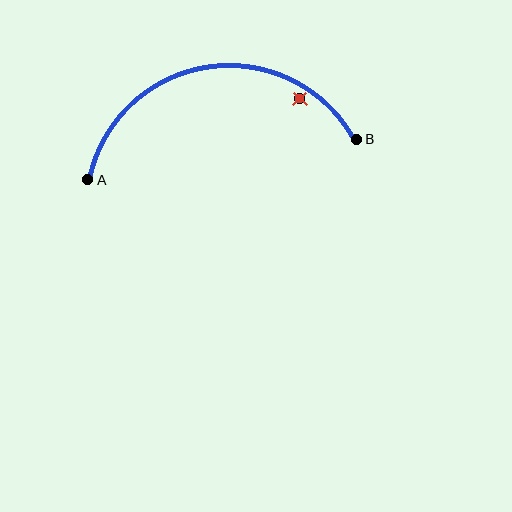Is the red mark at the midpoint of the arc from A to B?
No — the red mark does not lie on the arc at all. It sits slightly inside the curve.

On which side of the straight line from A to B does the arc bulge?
The arc bulges above the straight line connecting A and B.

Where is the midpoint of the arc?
The arc midpoint is the point on the curve farthest from the straight line joining A and B. It sits above that line.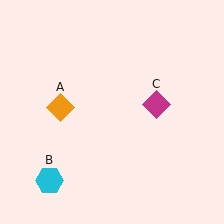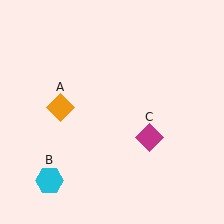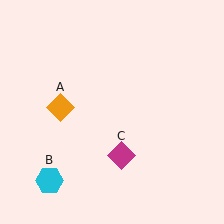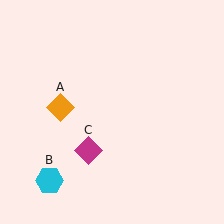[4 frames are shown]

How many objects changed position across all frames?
1 object changed position: magenta diamond (object C).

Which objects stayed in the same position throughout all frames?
Orange diamond (object A) and cyan hexagon (object B) remained stationary.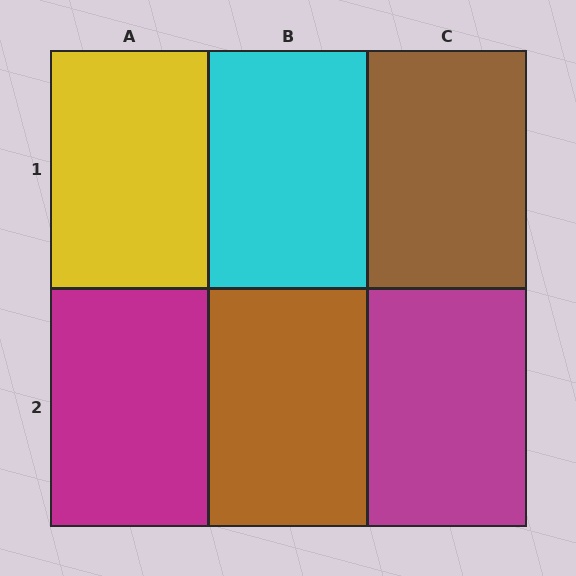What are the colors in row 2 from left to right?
Magenta, brown, magenta.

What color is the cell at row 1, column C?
Brown.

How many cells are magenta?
2 cells are magenta.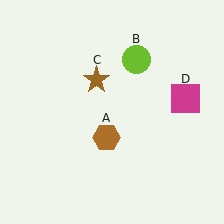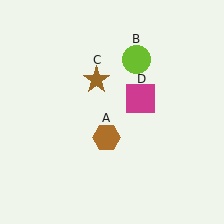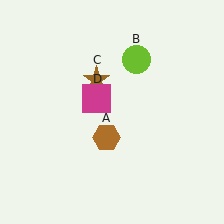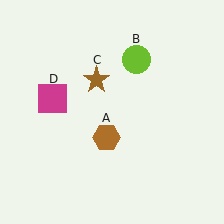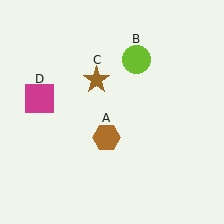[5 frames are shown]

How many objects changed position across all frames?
1 object changed position: magenta square (object D).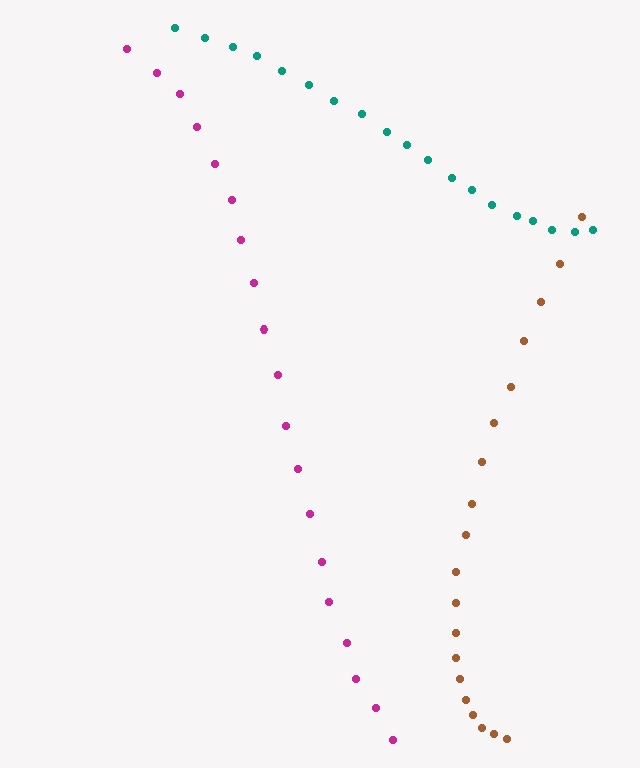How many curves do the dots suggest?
There are 3 distinct paths.